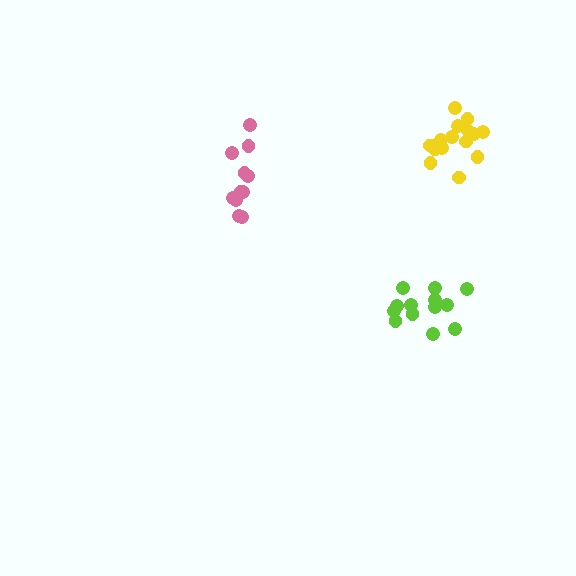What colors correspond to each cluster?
The clusters are colored: yellow, pink, lime.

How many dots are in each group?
Group 1: 16 dots, Group 2: 11 dots, Group 3: 13 dots (40 total).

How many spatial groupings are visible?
There are 3 spatial groupings.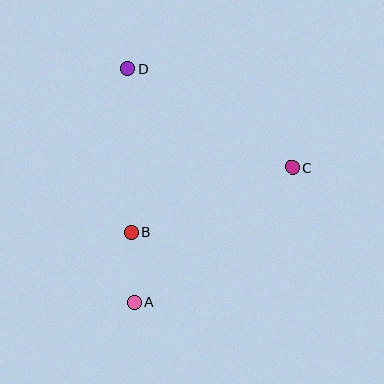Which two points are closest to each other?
Points A and B are closest to each other.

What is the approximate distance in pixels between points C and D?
The distance between C and D is approximately 193 pixels.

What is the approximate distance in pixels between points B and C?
The distance between B and C is approximately 174 pixels.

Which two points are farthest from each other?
Points A and D are farthest from each other.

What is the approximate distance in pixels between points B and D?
The distance between B and D is approximately 164 pixels.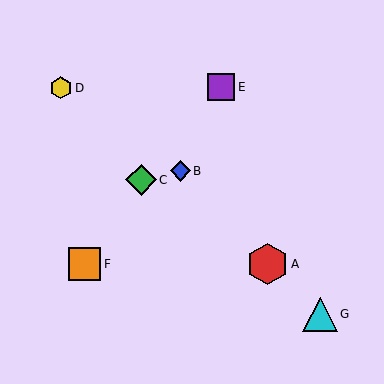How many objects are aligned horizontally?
2 objects (A, F) are aligned horizontally.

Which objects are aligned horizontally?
Objects A, F are aligned horizontally.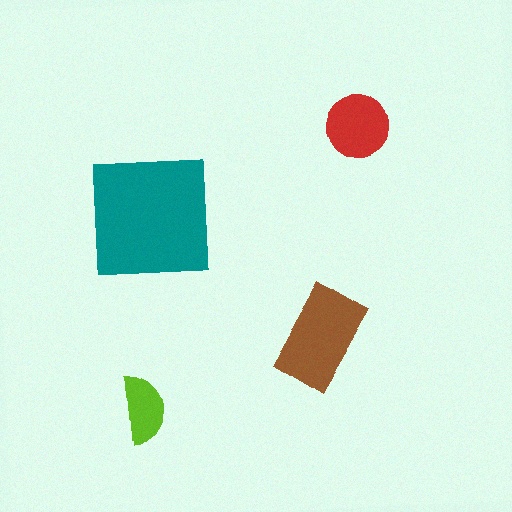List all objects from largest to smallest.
The teal square, the brown rectangle, the red circle, the lime semicircle.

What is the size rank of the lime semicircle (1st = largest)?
4th.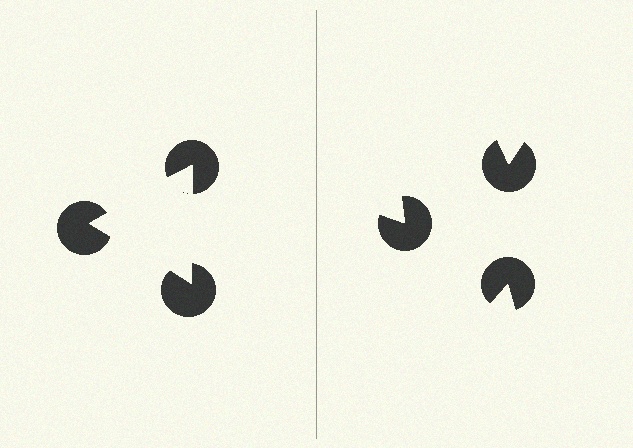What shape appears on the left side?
An illusory triangle.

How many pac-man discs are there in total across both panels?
6 — 3 on each side.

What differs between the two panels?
The pac-man discs are positioned identically on both sides; only the wedge orientations differ. On the left they align to a triangle; on the right they are misaligned.